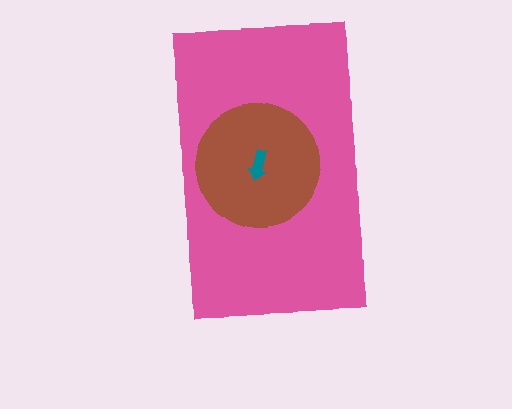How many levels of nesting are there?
3.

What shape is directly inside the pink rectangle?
The brown circle.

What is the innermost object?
The teal arrow.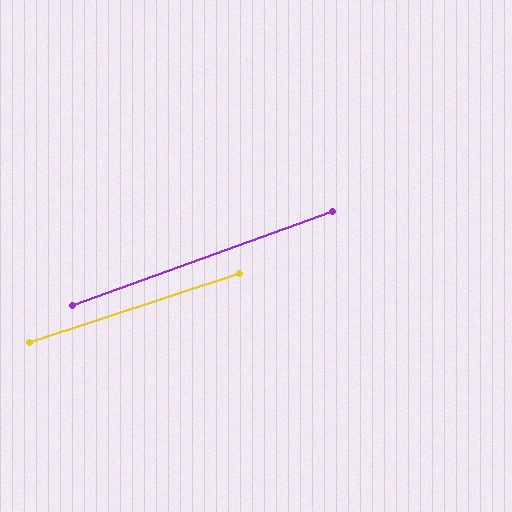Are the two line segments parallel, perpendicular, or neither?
Parallel — their directions differ by only 1.9°.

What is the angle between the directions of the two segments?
Approximately 2 degrees.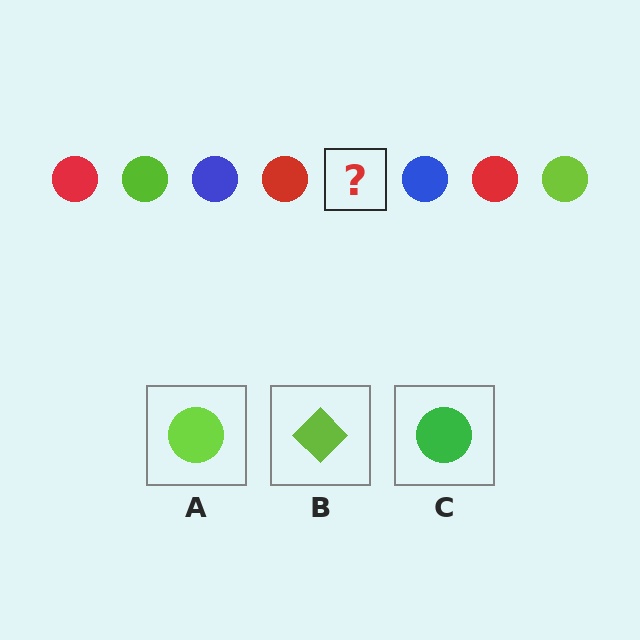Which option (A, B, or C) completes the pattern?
A.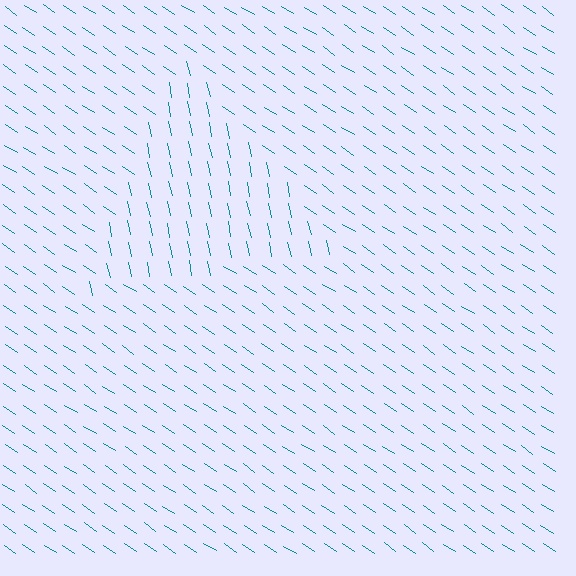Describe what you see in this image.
The image is filled with small teal line segments. A triangle region in the image has lines oriented differently from the surrounding lines, creating a visible texture boundary.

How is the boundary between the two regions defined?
The boundary is defined purely by a change in line orientation (approximately 45 degrees difference). All lines are the same color and thickness.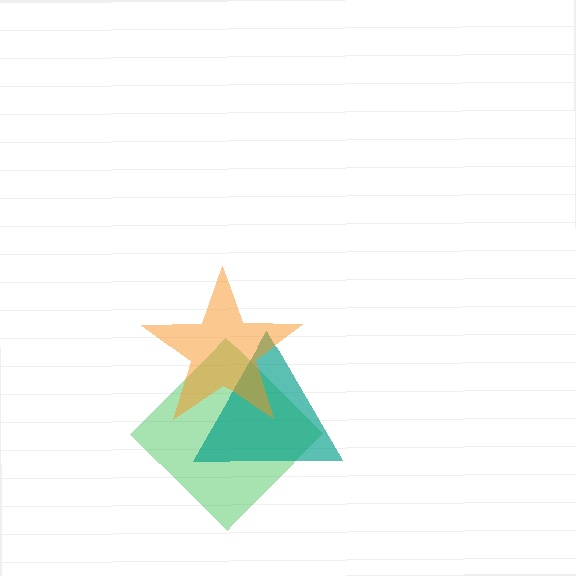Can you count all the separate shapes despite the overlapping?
Yes, there are 3 separate shapes.